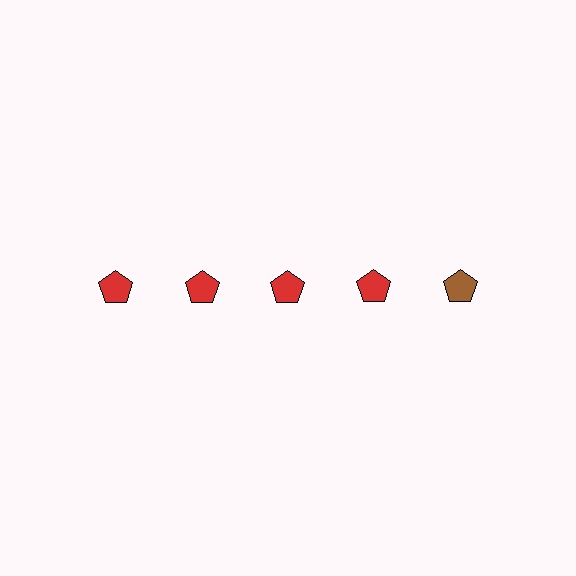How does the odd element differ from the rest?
It has a different color: brown instead of red.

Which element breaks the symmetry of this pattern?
The brown pentagon in the top row, rightmost column breaks the symmetry. All other shapes are red pentagons.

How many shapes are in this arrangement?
There are 5 shapes arranged in a grid pattern.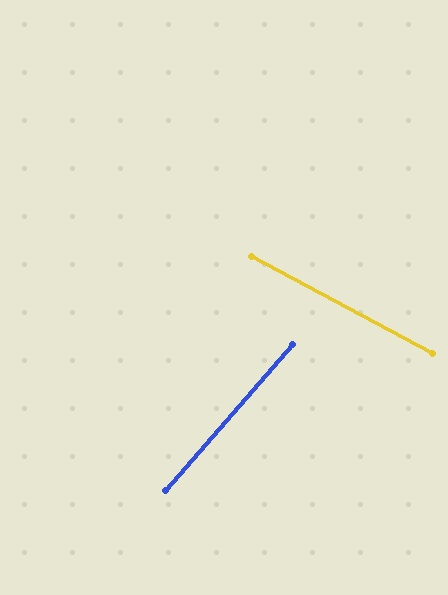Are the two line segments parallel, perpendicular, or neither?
Neither parallel nor perpendicular — they differ by about 77°.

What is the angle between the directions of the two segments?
Approximately 77 degrees.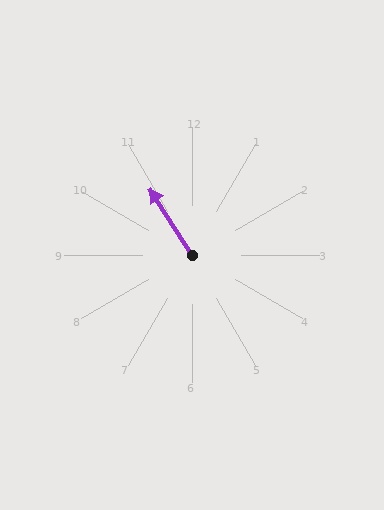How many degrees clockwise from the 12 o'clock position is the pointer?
Approximately 328 degrees.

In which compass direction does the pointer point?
Northwest.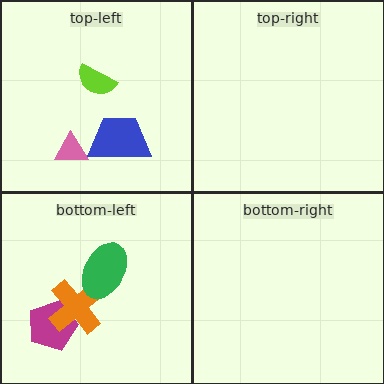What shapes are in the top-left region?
The lime semicircle, the blue trapezoid, the pink triangle.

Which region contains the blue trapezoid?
The top-left region.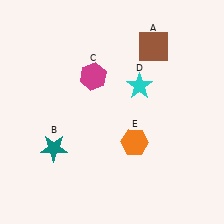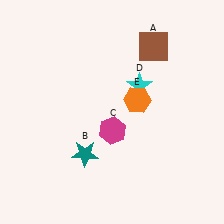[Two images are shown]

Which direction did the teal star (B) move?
The teal star (B) moved right.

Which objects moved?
The objects that moved are: the teal star (B), the magenta hexagon (C), the orange hexagon (E).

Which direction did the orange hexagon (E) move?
The orange hexagon (E) moved up.